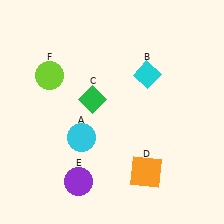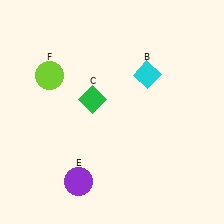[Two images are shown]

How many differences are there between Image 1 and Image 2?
There are 2 differences between the two images.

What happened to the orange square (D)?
The orange square (D) was removed in Image 2. It was in the bottom-right area of Image 1.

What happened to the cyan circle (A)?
The cyan circle (A) was removed in Image 2. It was in the bottom-left area of Image 1.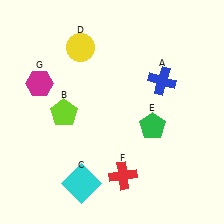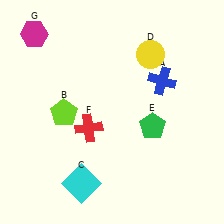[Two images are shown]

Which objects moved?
The objects that moved are: the yellow circle (D), the red cross (F), the magenta hexagon (G).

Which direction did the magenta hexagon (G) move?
The magenta hexagon (G) moved up.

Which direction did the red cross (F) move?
The red cross (F) moved up.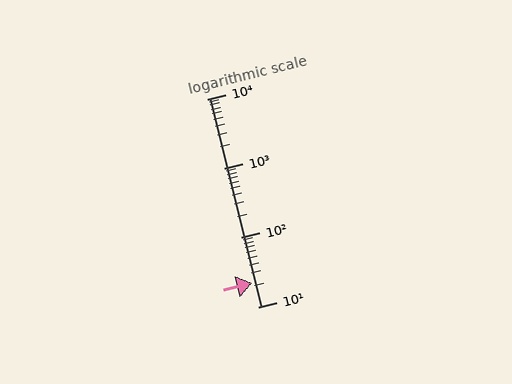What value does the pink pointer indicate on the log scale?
The pointer indicates approximately 22.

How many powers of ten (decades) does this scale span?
The scale spans 3 decades, from 10 to 10000.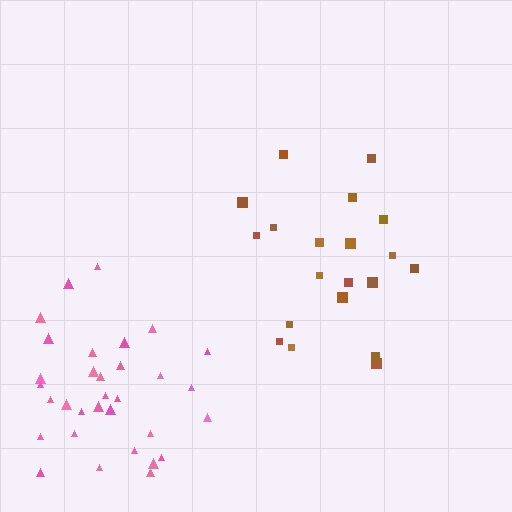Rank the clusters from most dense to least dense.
pink, brown.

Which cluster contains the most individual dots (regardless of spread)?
Pink (32).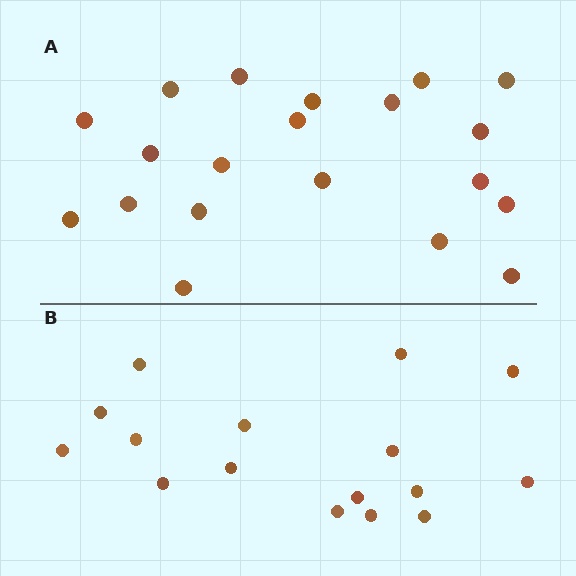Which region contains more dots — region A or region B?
Region A (the top region) has more dots.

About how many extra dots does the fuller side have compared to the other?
Region A has about 4 more dots than region B.